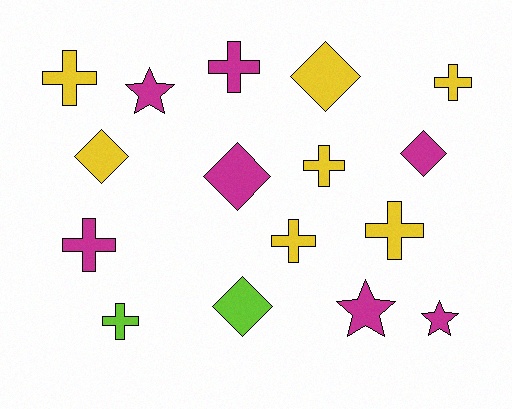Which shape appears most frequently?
Cross, with 8 objects.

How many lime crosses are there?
There is 1 lime cross.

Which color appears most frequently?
Magenta, with 7 objects.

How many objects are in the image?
There are 16 objects.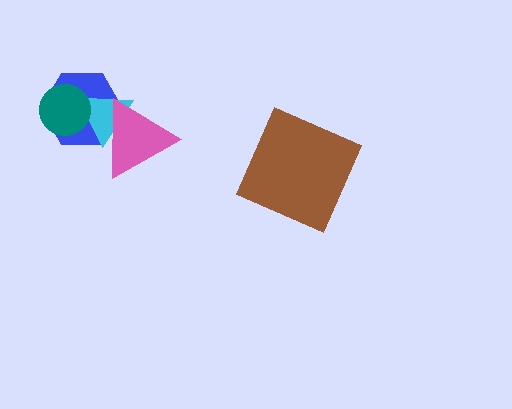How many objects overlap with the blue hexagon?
3 objects overlap with the blue hexagon.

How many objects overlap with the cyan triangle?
3 objects overlap with the cyan triangle.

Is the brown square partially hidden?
No, no other shape covers it.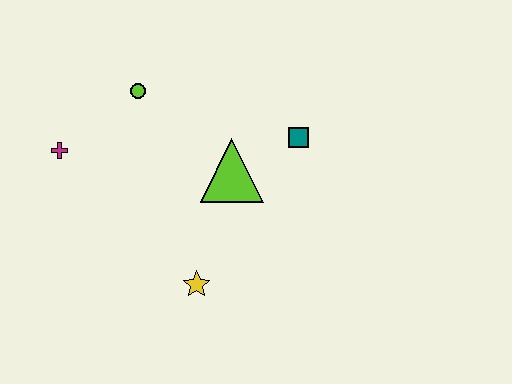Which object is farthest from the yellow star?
The lime circle is farthest from the yellow star.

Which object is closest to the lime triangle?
The teal square is closest to the lime triangle.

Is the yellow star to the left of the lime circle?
No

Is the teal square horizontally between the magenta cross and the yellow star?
No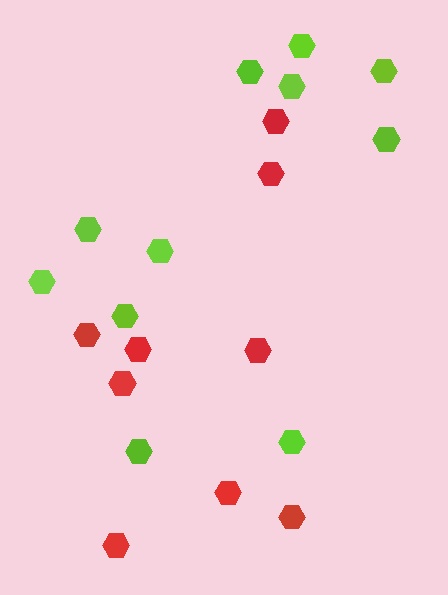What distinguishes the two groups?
There are 2 groups: one group of red hexagons (9) and one group of lime hexagons (11).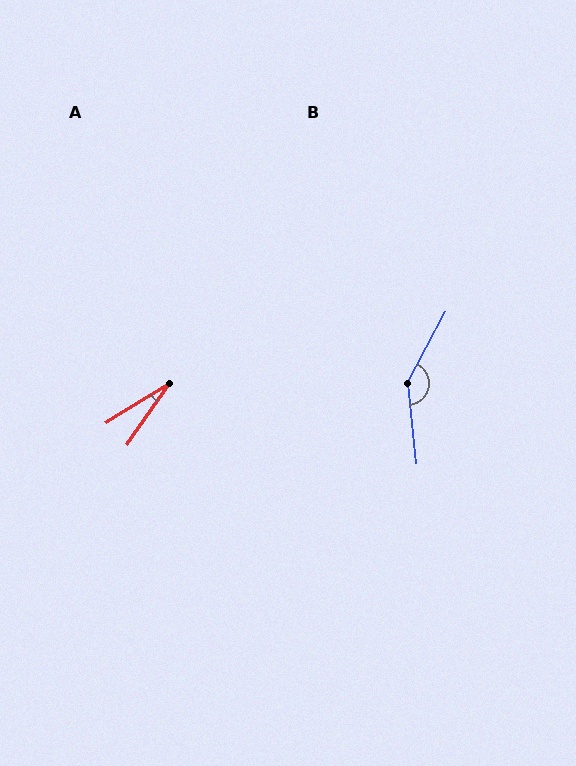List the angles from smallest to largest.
A (23°), B (146°).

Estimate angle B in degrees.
Approximately 146 degrees.